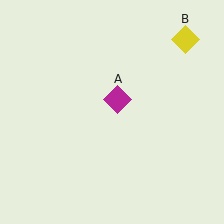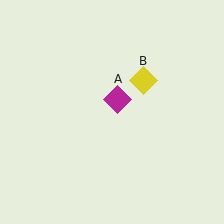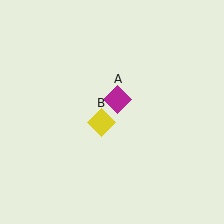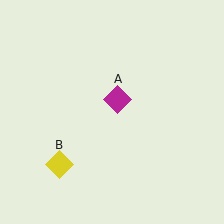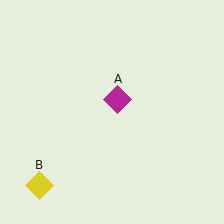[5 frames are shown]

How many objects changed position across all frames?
1 object changed position: yellow diamond (object B).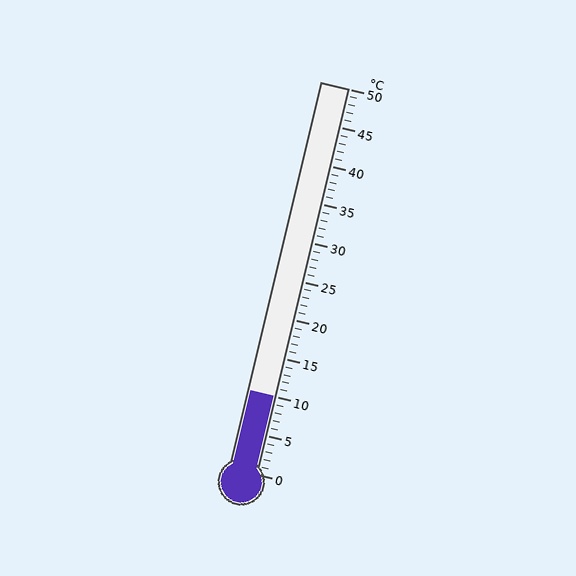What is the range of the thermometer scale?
The thermometer scale ranges from 0°C to 50°C.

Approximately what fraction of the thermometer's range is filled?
The thermometer is filled to approximately 20% of its range.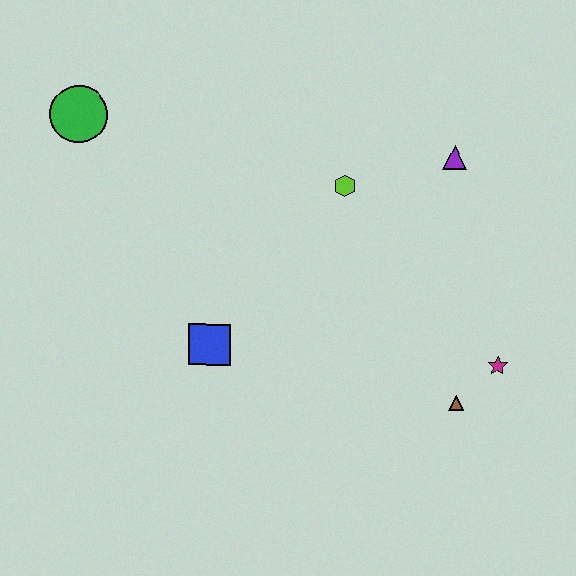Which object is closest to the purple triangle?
The lime hexagon is closest to the purple triangle.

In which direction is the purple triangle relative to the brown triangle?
The purple triangle is above the brown triangle.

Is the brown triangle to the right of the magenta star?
No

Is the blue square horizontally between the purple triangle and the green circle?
Yes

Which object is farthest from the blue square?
The purple triangle is farthest from the blue square.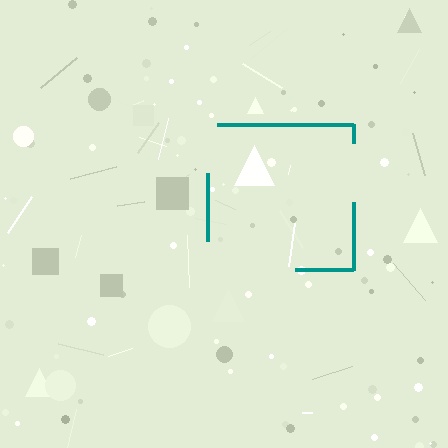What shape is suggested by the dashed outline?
The dashed outline suggests a square.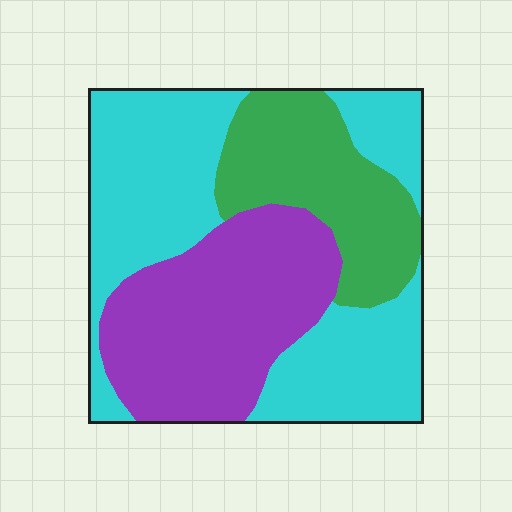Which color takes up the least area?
Green, at roughly 20%.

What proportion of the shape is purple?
Purple covers 32% of the shape.